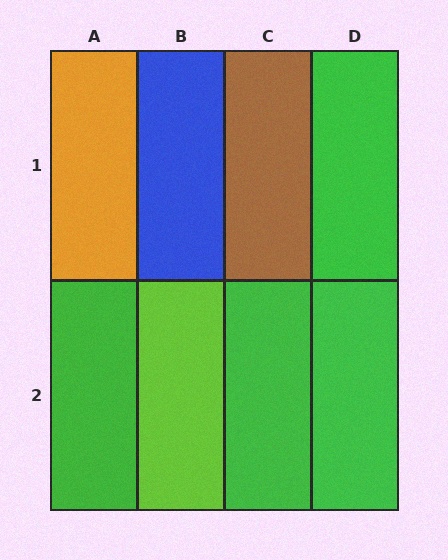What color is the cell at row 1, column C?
Brown.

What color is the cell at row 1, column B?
Blue.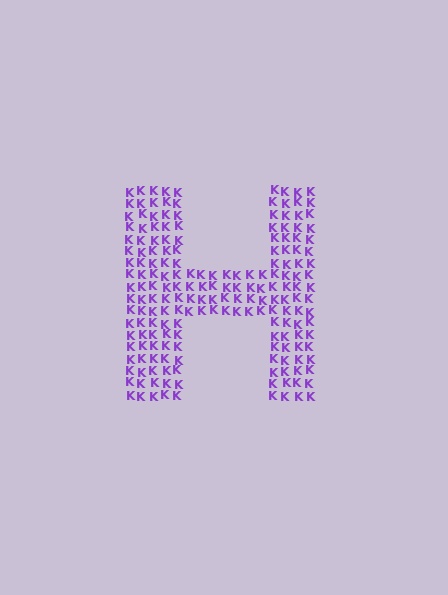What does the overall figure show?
The overall figure shows the letter H.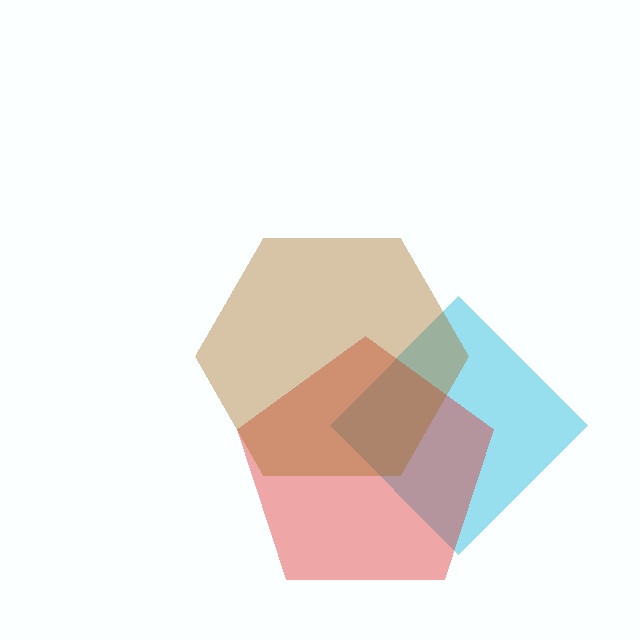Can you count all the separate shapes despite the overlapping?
Yes, there are 3 separate shapes.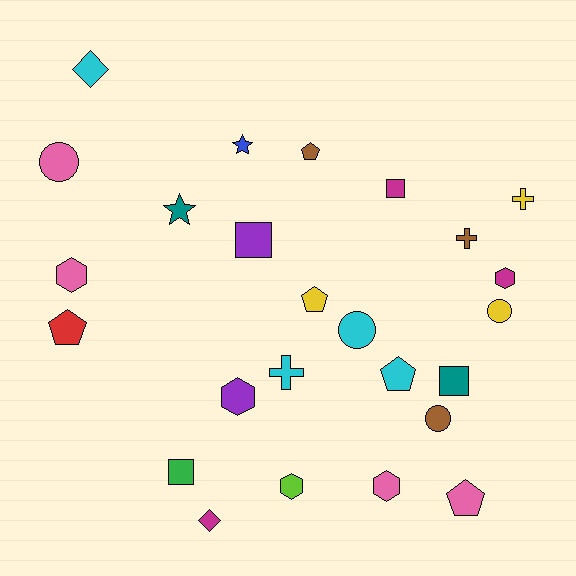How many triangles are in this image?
There are no triangles.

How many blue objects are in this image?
There is 1 blue object.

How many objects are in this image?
There are 25 objects.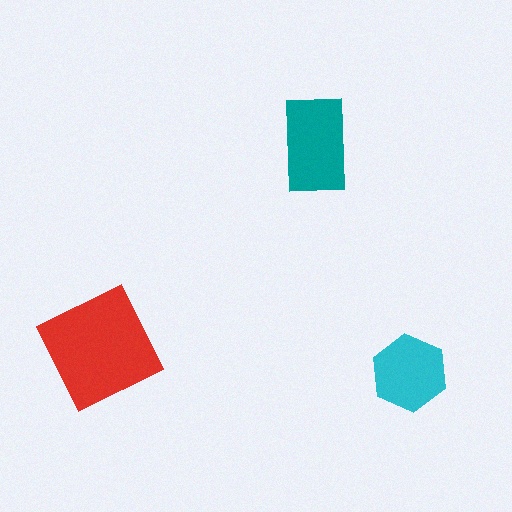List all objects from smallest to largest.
The cyan hexagon, the teal rectangle, the red square.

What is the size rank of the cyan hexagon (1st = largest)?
3rd.